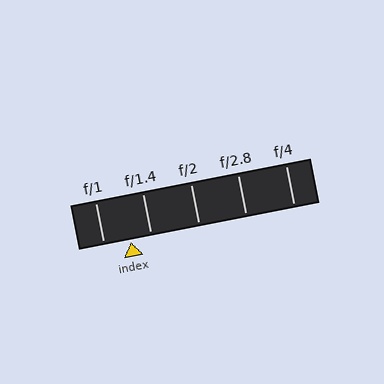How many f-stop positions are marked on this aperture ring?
There are 5 f-stop positions marked.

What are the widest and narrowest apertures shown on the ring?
The widest aperture shown is f/1 and the narrowest is f/4.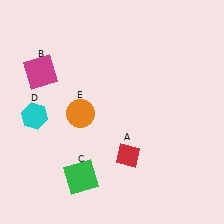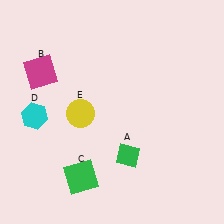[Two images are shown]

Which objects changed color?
A changed from red to green. E changed from orange to yellow.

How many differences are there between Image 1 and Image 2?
There are 2 differences between the two images.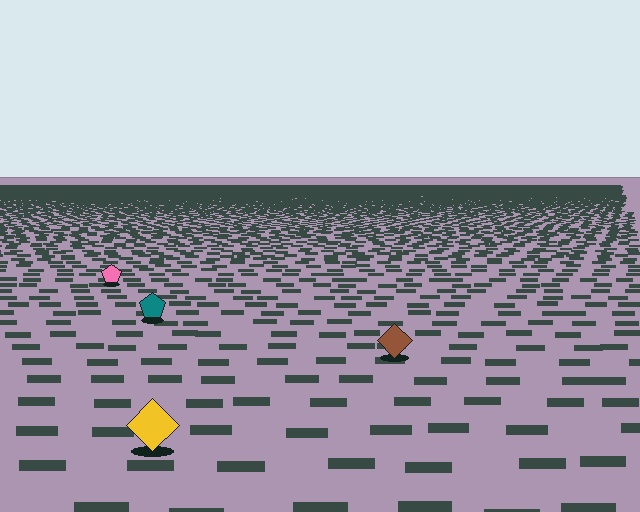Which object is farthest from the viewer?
The pink pentagon is farthest from the viewer. It appears smaller and the ground texture around it is denser.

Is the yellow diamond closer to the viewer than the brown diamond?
Yes. The yellow diamond is closer — you can tell from the texture gradient: the ground texture is coarser near it.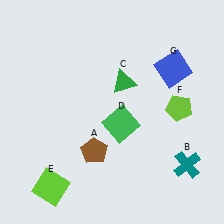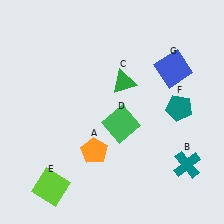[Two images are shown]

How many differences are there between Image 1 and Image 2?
There are 2 differences between the two images.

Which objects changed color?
A changed from brown to orange. F changed from lime to teal.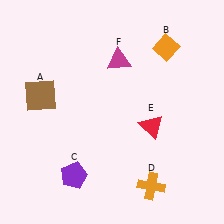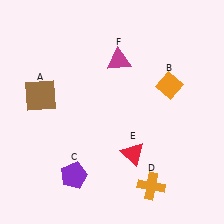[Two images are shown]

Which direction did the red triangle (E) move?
The red triangle (E) moved down.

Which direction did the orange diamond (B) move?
The orange diamond (B) moved down.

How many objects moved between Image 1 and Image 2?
2 objects moved between the two images.